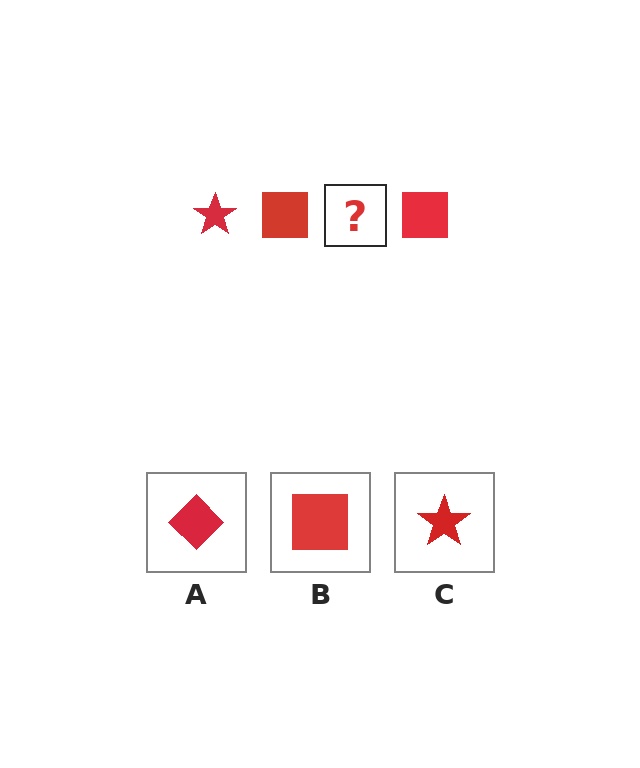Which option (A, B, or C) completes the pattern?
C.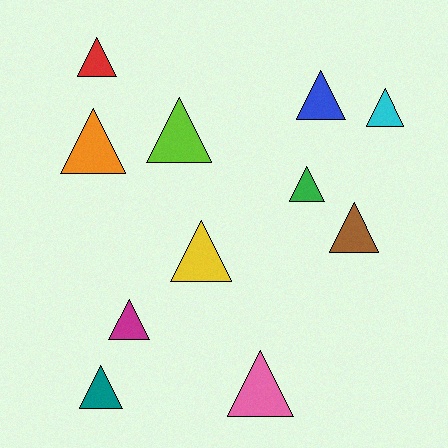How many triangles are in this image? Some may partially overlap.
There are 11 triangles.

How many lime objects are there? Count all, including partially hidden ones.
There is 1 lime object.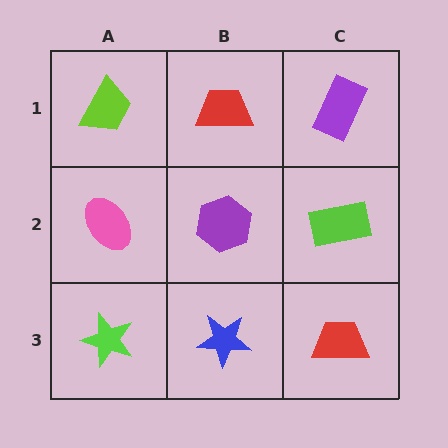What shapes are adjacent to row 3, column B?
A purple hexagon (row 2, column B), a lime star (row 3, column A), a red trapezoid (row 3, column C).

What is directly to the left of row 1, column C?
A red trapezoid.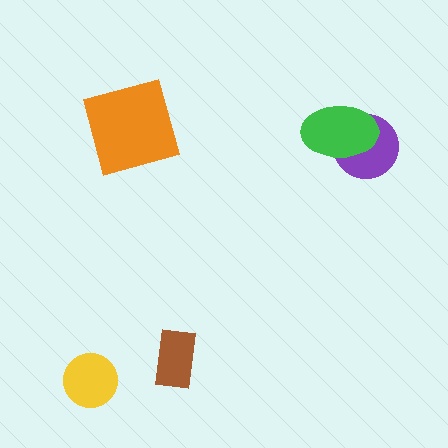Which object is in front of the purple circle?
The green ellipse is in front of the purple circle.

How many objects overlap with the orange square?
0 objects overlap with the orange square.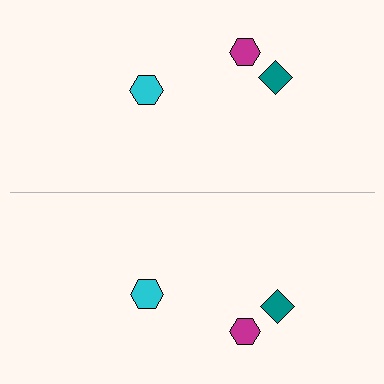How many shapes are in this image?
There are 6 shapes in this image.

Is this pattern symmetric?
Yes, this pattern has bilateral (reflection) symmetry.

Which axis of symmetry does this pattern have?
The pattern has a horizontal axis of symmetry running through the center of the image.